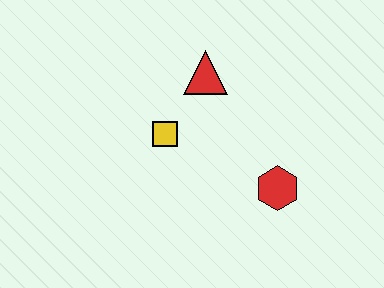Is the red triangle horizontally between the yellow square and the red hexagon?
Yes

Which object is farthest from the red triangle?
The red hexagon is farthest from the red triangle.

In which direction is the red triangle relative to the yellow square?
The red triangle is above the yellow square.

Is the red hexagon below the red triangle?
Yes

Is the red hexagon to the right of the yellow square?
Yes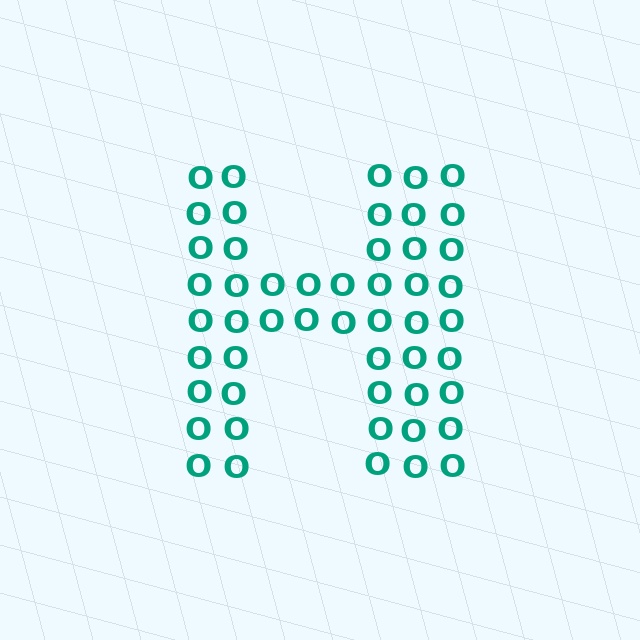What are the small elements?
The small elements are letter O's.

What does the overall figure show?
The overall figure shows the letter H.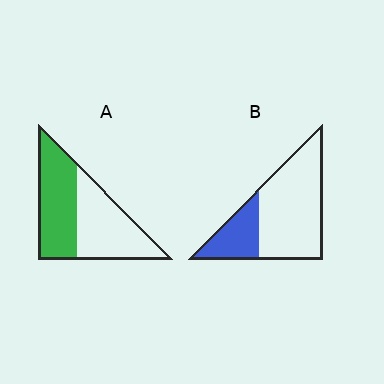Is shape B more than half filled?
No.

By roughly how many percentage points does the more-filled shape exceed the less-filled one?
By roughly 20 percentage points (A over B).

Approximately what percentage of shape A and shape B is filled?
A is approximately 50% and B is approximately 30%.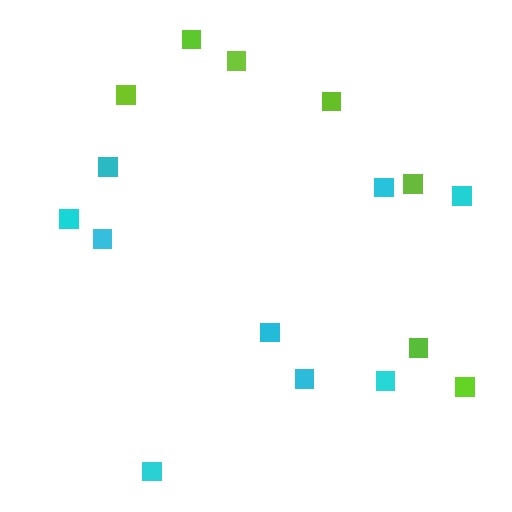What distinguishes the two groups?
There are 2 groups: one group of cyan squares (9) and one group of lime squares (7).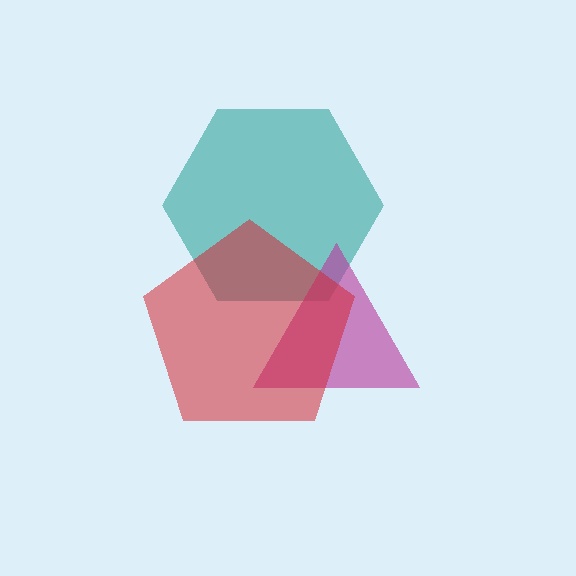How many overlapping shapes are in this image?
There are 3 overlapping shapes in the image.